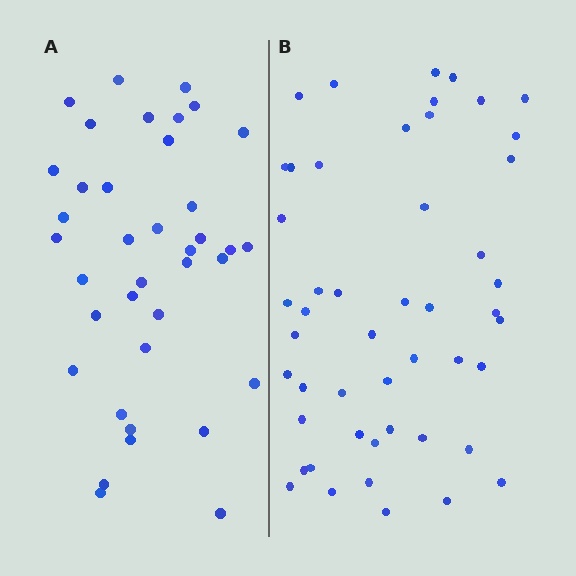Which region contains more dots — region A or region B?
Region B (the right region) has more dots.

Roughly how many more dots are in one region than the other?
Region B has roughly 12 or so more dots than region A.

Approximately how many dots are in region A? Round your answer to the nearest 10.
About 40 dots. (The exact count is 38, which rounds to 40.)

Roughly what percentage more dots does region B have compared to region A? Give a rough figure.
About 30% more.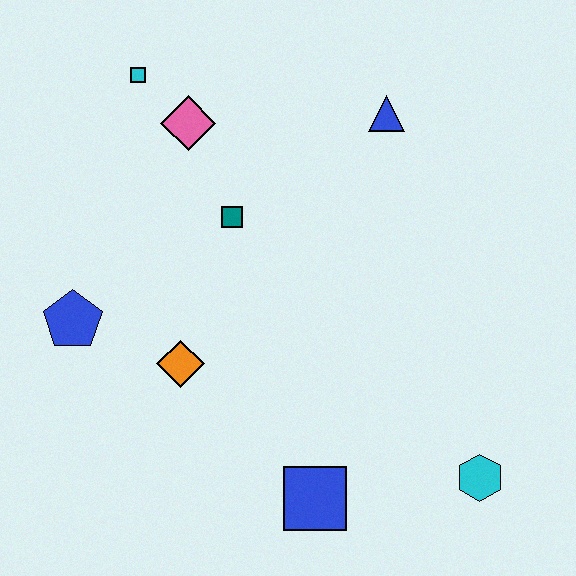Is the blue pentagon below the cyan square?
Yes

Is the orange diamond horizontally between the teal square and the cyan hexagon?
No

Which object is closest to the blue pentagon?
The orange diamond is closest to the blue pentagon.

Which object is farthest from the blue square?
The cyan square is farthest from the blue square.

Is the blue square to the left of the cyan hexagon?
Yes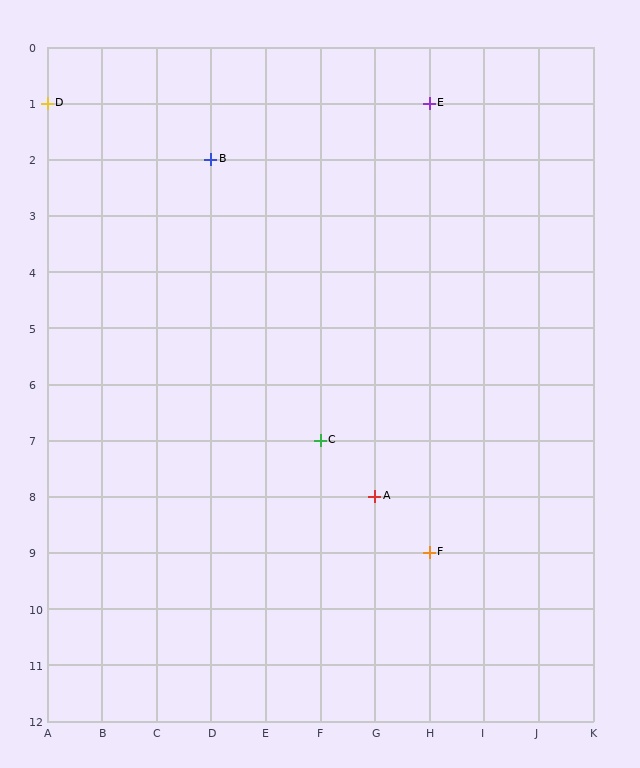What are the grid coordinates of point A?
Point A is at grid coordinates (G, 8).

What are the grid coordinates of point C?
Point C is at grid coordinates (F, 7).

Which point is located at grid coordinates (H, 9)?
Point F is at (H, 9).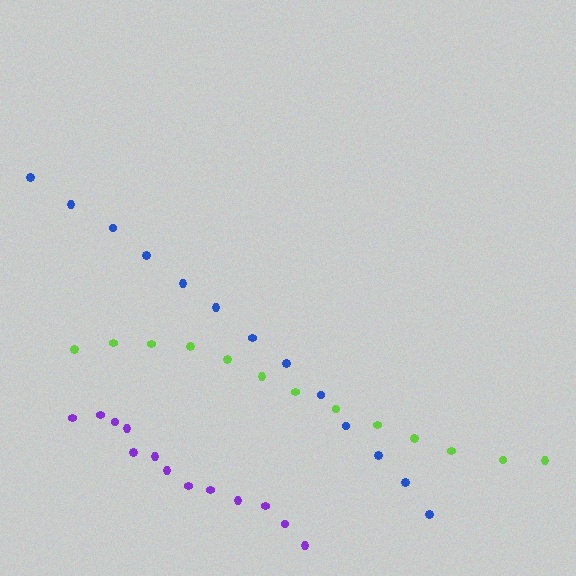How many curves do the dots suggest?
There are 3 distinct paths.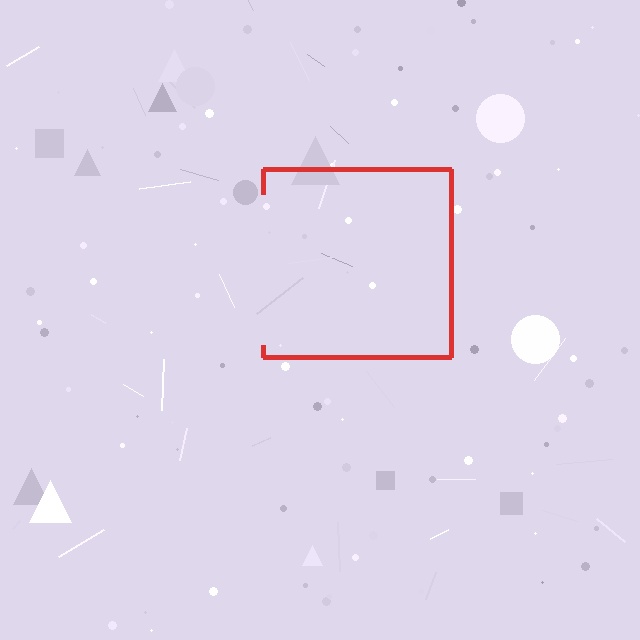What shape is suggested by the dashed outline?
The dashed outline suggests a square.